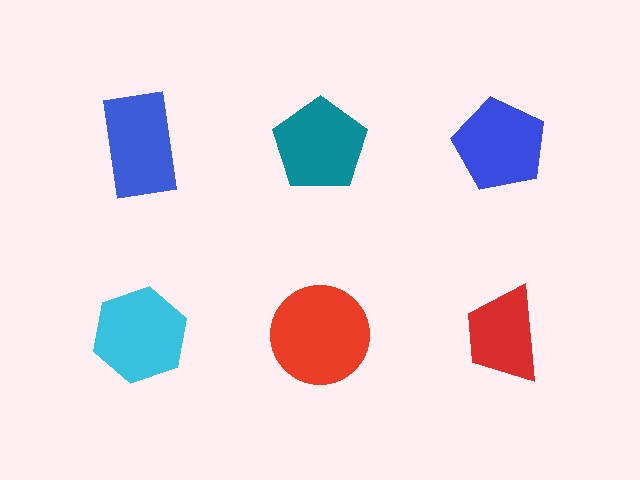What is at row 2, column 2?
A red circle.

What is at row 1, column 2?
A teal pentagon.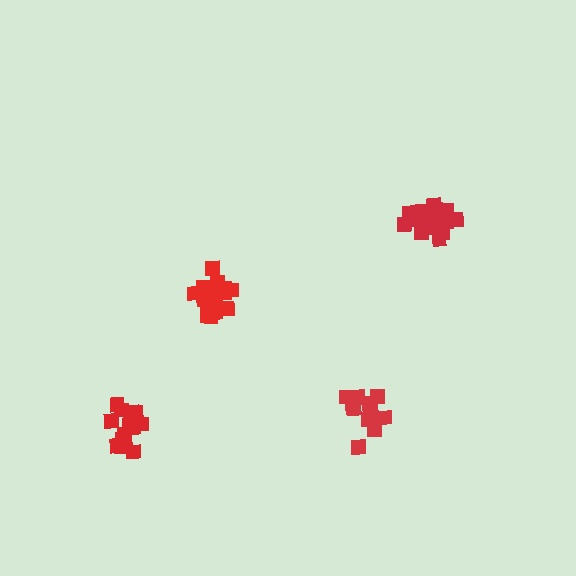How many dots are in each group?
Group 1: 14 dots, Group 2: 18 dots, Group 3: 18 dots, Group 4: 15 dots (65 total).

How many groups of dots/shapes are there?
There are 4 groups.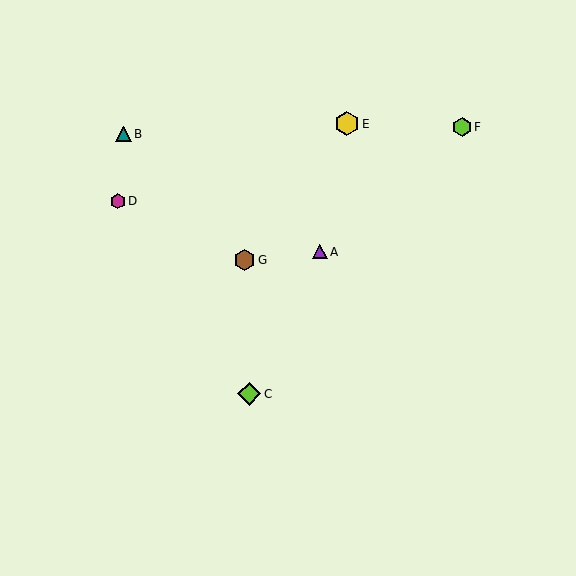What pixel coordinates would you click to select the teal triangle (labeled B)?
Click at (124, 134) to select the teal triangle B.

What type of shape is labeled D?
Shape D is a magenta hexagon.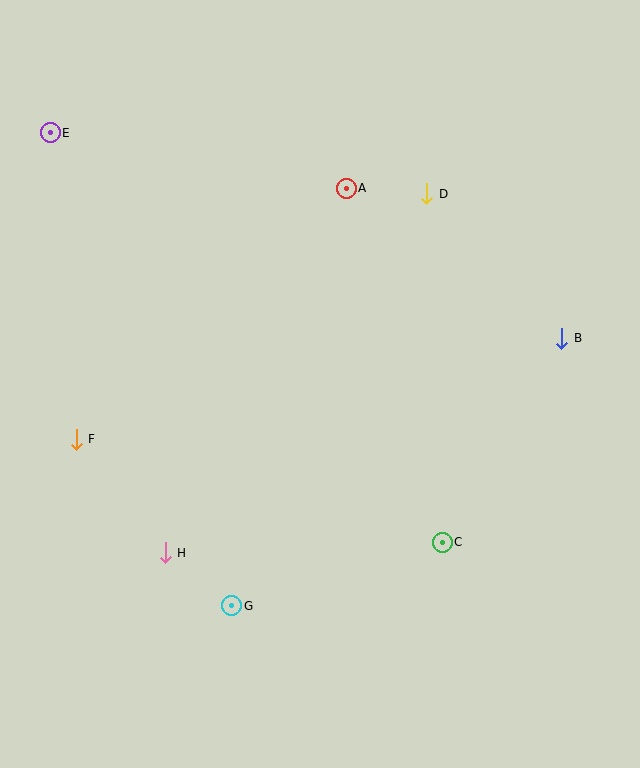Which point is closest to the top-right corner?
Point D is closest to the top-right corner.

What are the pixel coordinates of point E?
Point E is at (50, 133).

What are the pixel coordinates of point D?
Point D is at (427, 194).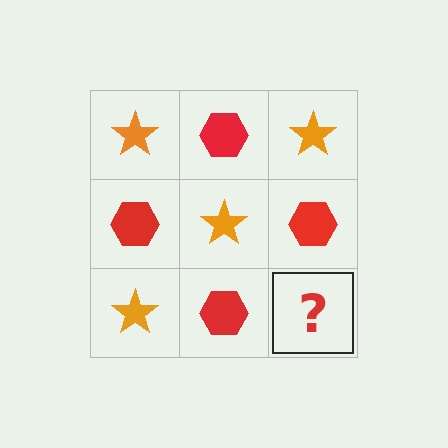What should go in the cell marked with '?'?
The missing cell should contain an orange star.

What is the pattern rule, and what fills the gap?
The rule is that it alternates orange star and red hexagon in a checkerboard pattern. The gap should be filled with an orange star.